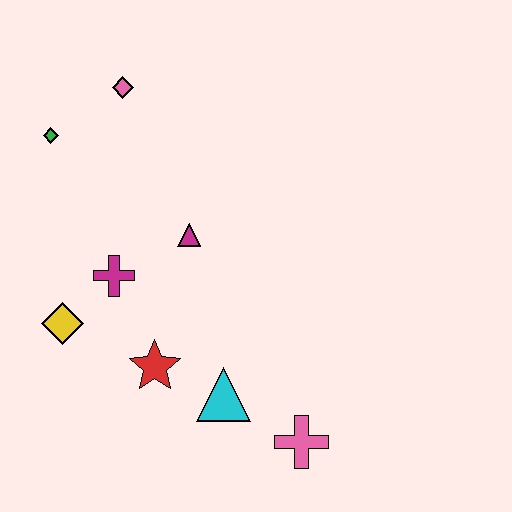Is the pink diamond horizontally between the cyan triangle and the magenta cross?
Yes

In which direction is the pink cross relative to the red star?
The pink cross is to the right of the red star.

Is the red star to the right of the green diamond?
Yes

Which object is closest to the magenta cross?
The yellow diamond is closest to the magenta cross.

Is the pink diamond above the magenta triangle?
Yes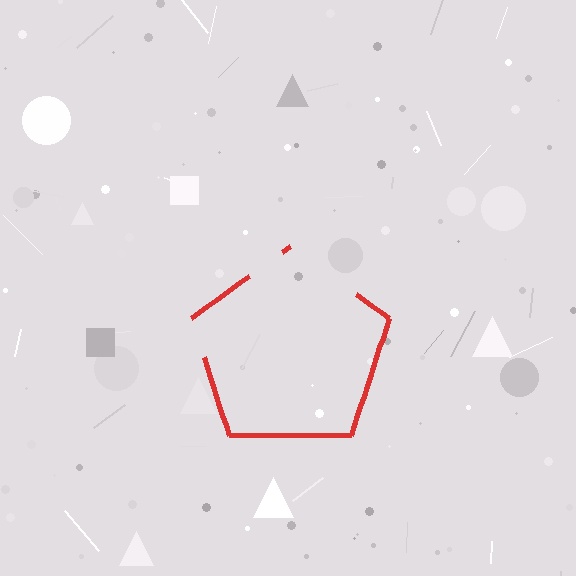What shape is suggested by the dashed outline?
The dashed outline suggests a pentagon.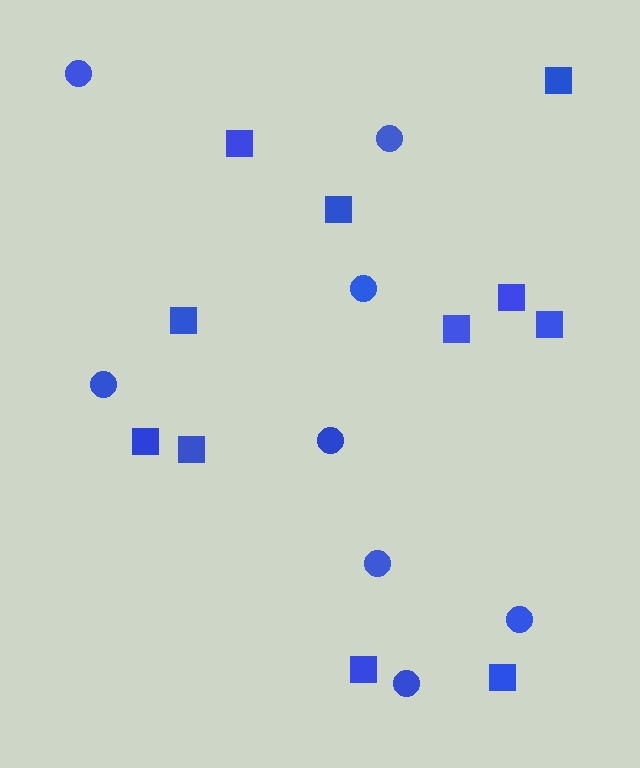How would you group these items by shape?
There are 2 groups: one group of squares (11) and one group of circles (8).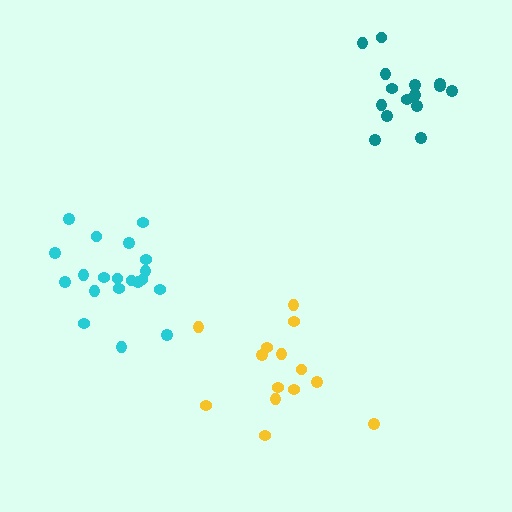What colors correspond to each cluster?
The clusters are colored: cyan, yellow, teal.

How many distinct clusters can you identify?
There are 3 distinct clusters.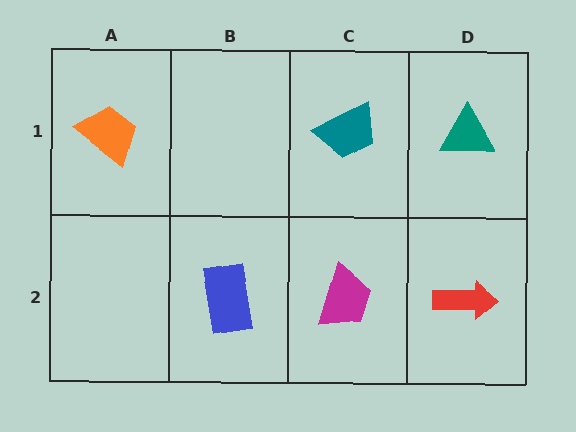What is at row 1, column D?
A teal triangle.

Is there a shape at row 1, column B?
No, that cell is empty.